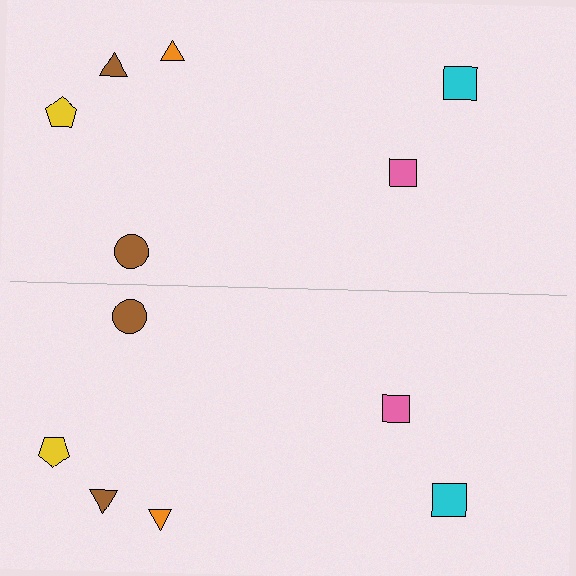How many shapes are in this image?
There are 12 shapes in this image.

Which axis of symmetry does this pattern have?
The pattern has a horizontal axis of symmetry running through the center of the image.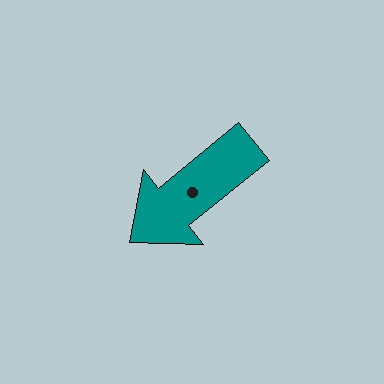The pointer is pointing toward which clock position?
Roughly 8 o'clock.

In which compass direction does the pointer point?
Southwest.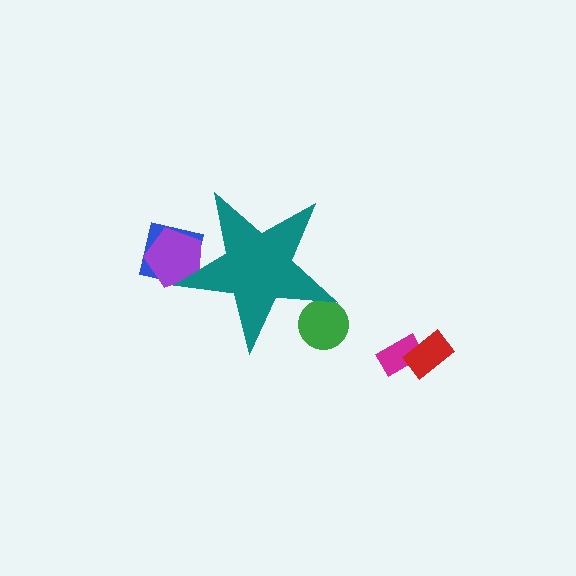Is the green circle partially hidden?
Yes, the green circle is partially hidden behind the teal star.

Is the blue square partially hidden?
Yes, the blue square is partially hidden behind the teal star.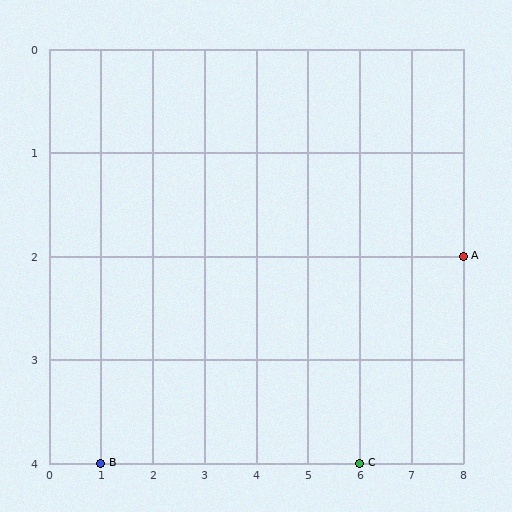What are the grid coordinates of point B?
Point B is at grid coordinates (1, 4).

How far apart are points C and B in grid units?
Points C and B are 5 columns apart.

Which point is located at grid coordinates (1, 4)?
Point B is at (1, 4).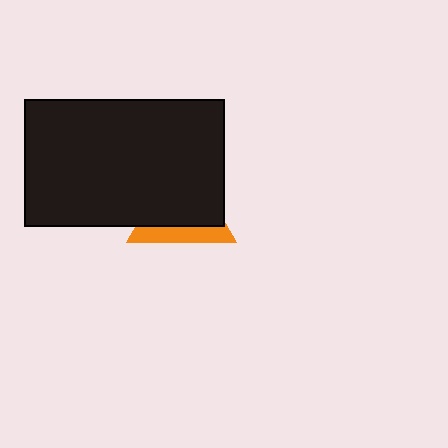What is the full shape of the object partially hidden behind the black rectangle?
The partially hidden object is an orange triangle.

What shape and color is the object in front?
The object in front is a black rectangle.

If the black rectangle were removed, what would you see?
You would see the complete orange triangle.